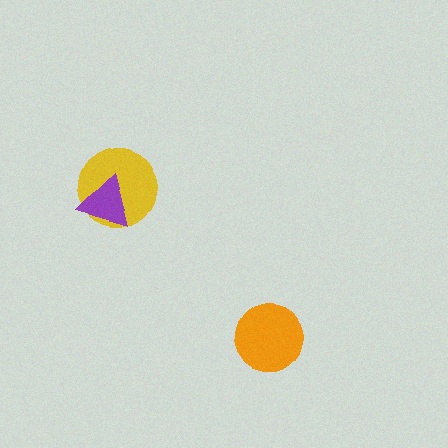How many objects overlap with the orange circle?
0 objects overlap with the orange circle.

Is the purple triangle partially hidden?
No, no other shape covers it.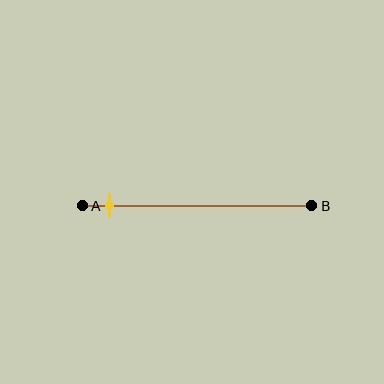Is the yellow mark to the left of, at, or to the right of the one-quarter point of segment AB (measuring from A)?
The yellow mark is to the left of the one-quarter point of segment AB.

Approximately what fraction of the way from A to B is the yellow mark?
The yellow mark is approximately 10% of the way from A to B.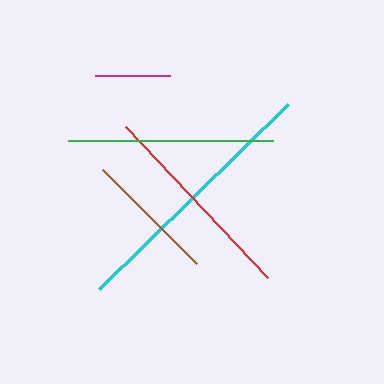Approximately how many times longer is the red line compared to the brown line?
The red line is approximately 1.6 times the length of the brown line.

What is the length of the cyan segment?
The cyan segment is approximately 265 pixels long.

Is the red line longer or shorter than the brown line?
The red line is longer than the brown line.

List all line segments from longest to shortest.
From longest to shortest: cyan, red, green, brown, magenta.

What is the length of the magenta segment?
The magenta segment is approximately 75 pixels long.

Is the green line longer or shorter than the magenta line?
The green line is longer than the magenta line.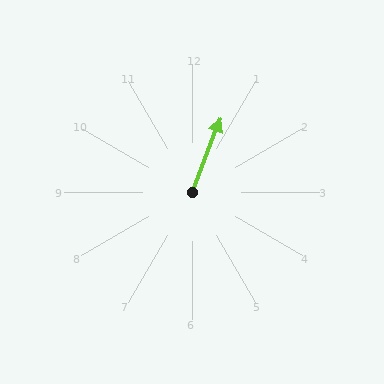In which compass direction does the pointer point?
North.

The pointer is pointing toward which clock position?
Roughly 1 o'clock.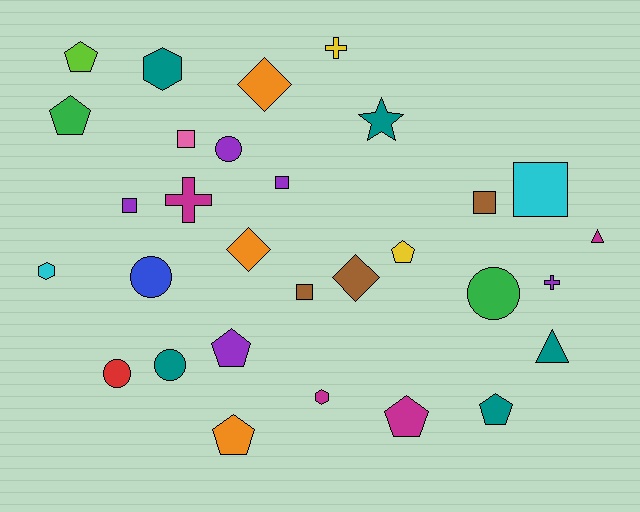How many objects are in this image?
There are 30 objects.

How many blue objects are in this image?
There is 1 blue object.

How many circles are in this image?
There are 5 circles.